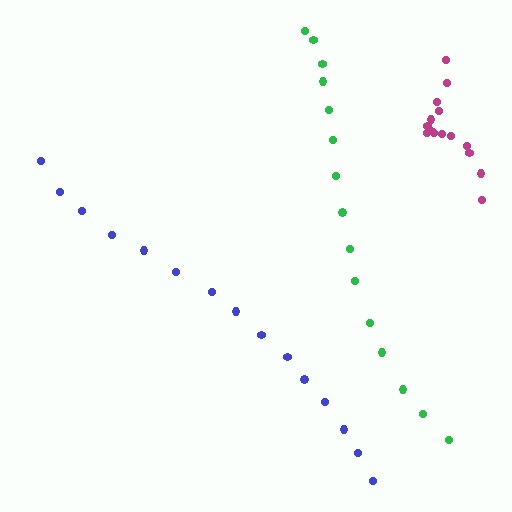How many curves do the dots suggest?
There are 3 distinct paths.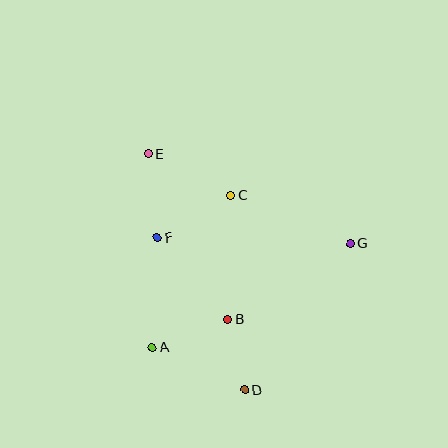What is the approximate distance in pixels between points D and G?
The distance between D and G is approximately 180 pixels.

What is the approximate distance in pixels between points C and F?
The distance between C and F is approximately 85 pixels.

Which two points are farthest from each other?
Points D and E are farthest from each other.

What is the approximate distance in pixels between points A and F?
The distance between A and F is approximately 110 pixels.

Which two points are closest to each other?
Points B and D are closest to each other.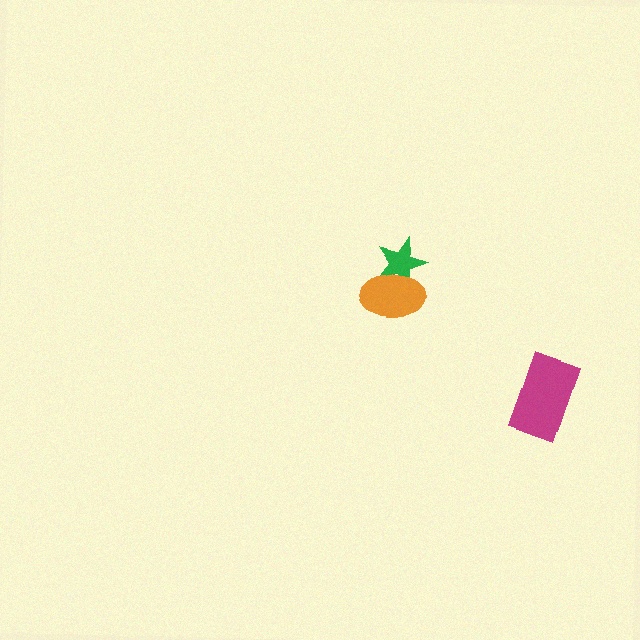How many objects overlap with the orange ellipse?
1 object overlaps with the orange ellipse.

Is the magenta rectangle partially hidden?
No, no other shape covers it.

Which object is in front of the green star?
The orange ellipse is in front of the green star.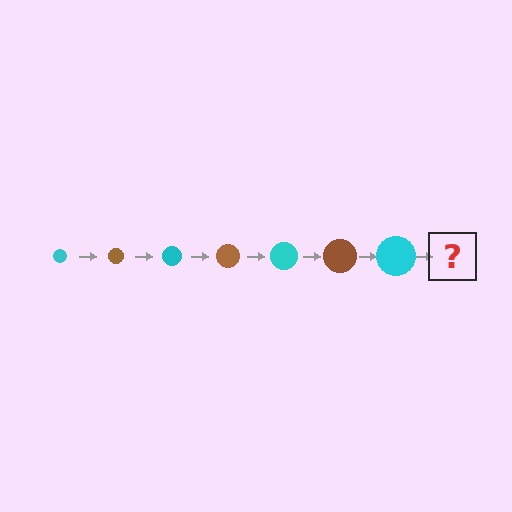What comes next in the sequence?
The next element should be a brown circle, larger than the previous one.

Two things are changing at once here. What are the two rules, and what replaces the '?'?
The two rules are that the circle grows larger each step and the color cycles through cyan and brown. The '?' should be a brown circle, larger than the previous one.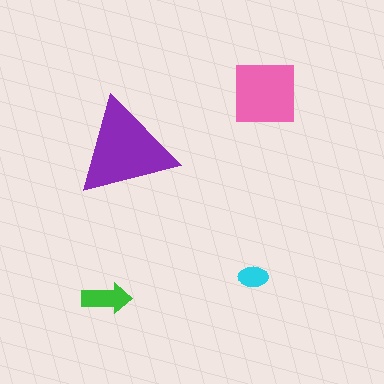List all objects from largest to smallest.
The purple triangle, the pink square, the green arrow, the cyan ellipse.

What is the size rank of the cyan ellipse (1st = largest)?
4th.